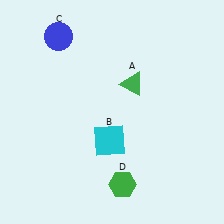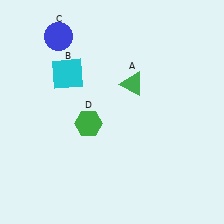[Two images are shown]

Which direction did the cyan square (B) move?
The cyan square (B) moved up.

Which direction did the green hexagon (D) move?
The green hexagon (D) moved up.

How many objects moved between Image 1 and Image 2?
2 objects moved between the two images.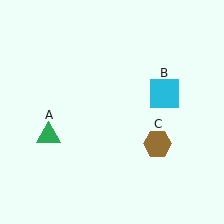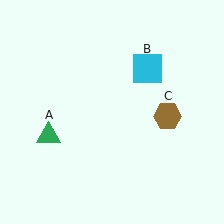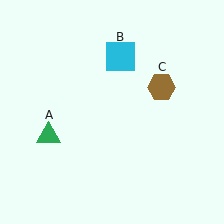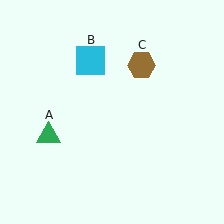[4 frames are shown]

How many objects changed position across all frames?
2 objects changed position: cyan square (object B), brown hexagon (object C).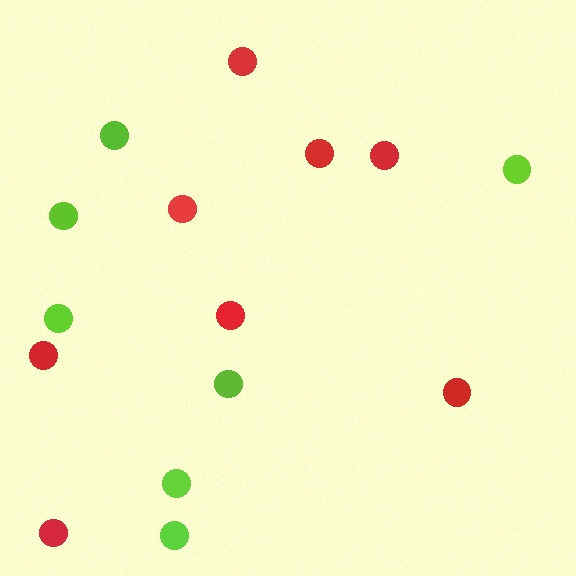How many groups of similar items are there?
There are 2 groups: one group of red circles (8) and one group of lime circles (7).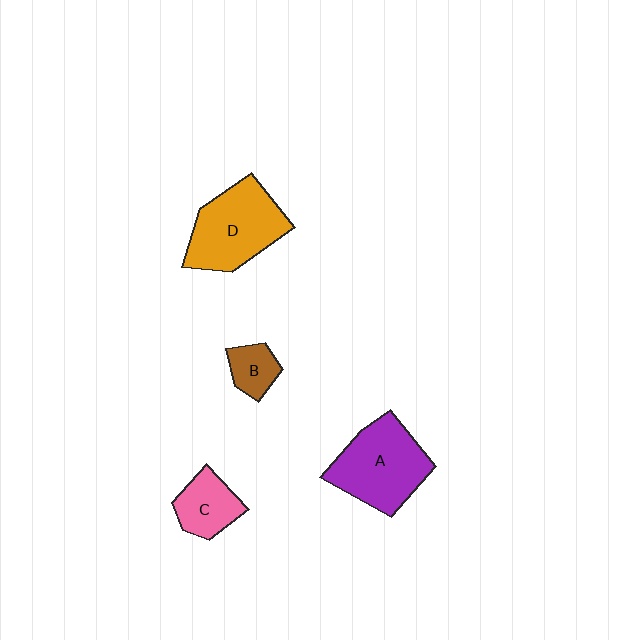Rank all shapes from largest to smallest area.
From largest to smallest: A (purple), D (orange), C (pink), B (brown).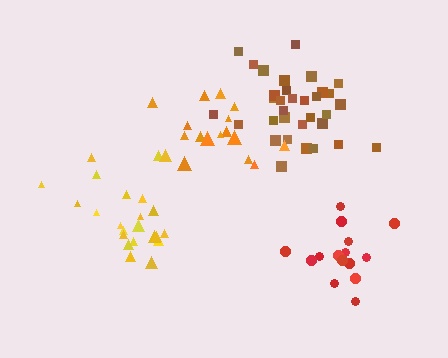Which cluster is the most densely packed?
Brown.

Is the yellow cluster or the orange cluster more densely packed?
Orange.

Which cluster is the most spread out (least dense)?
Yellow.